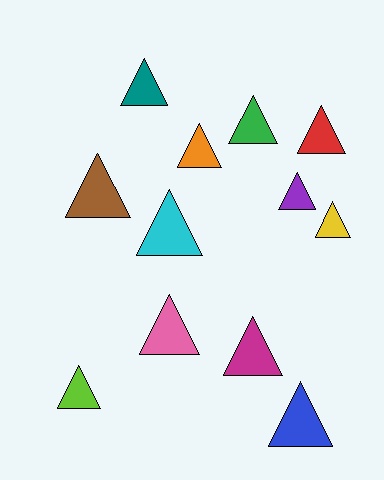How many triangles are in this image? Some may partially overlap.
There are 12 triangles.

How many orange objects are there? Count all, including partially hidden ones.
There is 1 orange object.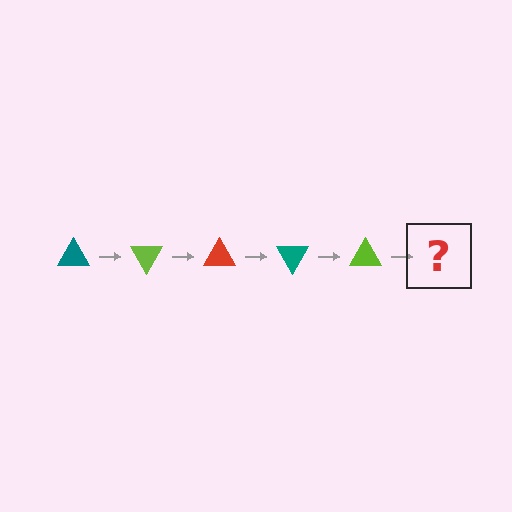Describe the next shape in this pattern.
It should be a red triangle, rotated 300 degrees from the start.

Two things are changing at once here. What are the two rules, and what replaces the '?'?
The two rules are that it rotates 60 degrees each step and the color cycles through teal, lime, and red. The '?' should be a red triangle, rotated 300 degrees from the start.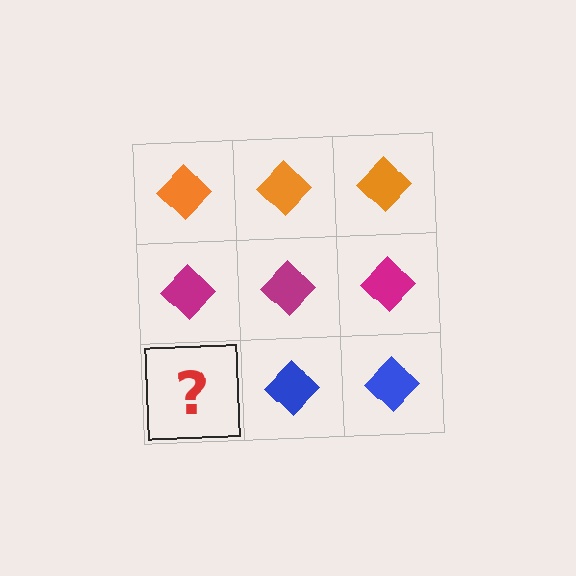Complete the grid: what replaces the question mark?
The question mark should be replaced with a blue diamond.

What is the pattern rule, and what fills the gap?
The rule is that each row has a consistent color. The gap should be filled with a blue diamond.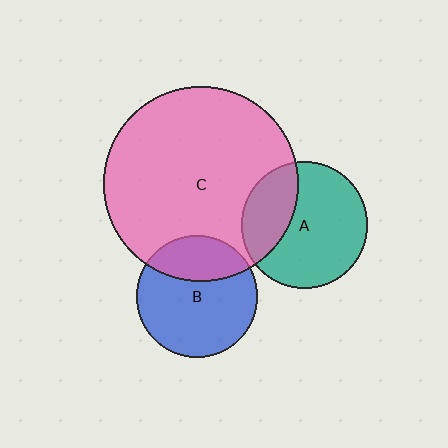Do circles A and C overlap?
Yes.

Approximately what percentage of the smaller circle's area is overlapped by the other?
Approximately 30%.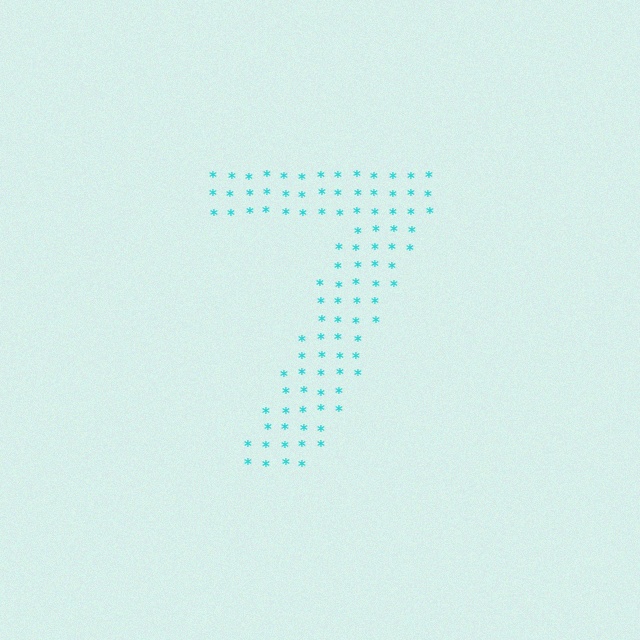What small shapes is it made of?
It is made of small asterisks.